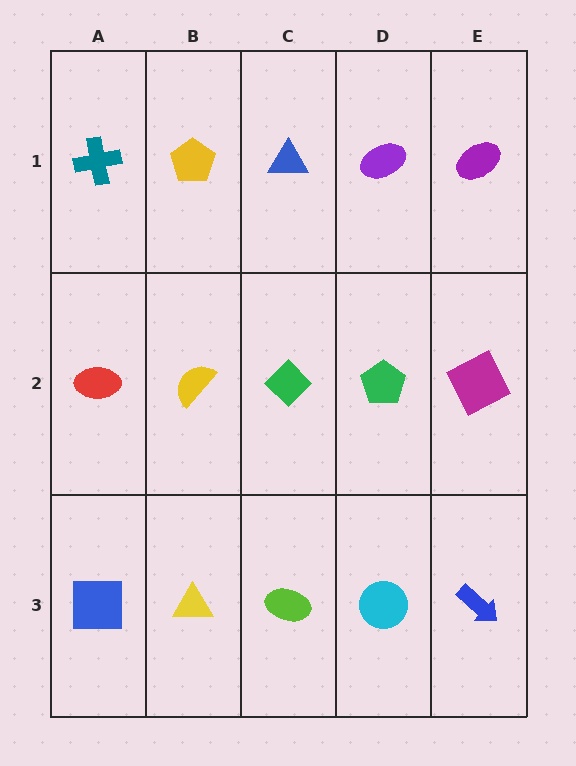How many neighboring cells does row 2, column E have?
3.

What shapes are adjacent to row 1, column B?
A yellow semicircle (row 2, column B), a teal cross (row 1, column A), a blue triangle (row 1, column C).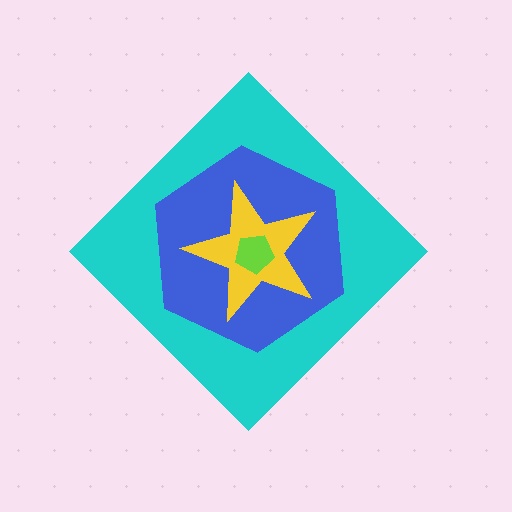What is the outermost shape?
The cyan diamond.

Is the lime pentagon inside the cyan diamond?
Yes.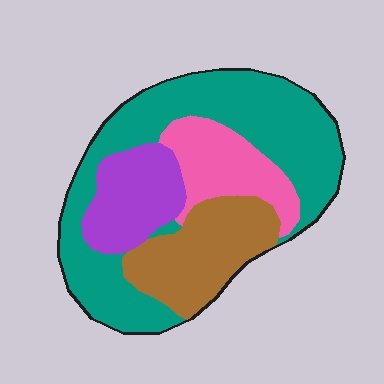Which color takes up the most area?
Teal, at roughly 50%.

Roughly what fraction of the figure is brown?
Brown takes up about one fifth (1/5) of the figure.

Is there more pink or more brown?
Brown.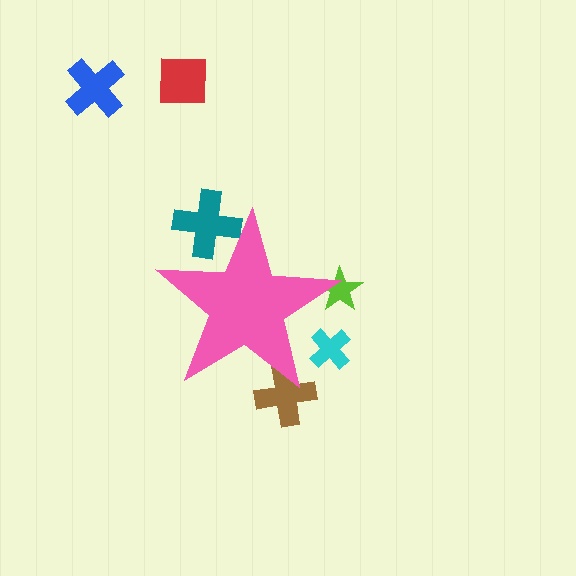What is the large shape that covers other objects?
A pink star.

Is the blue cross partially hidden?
No, the blue cross is fully visible.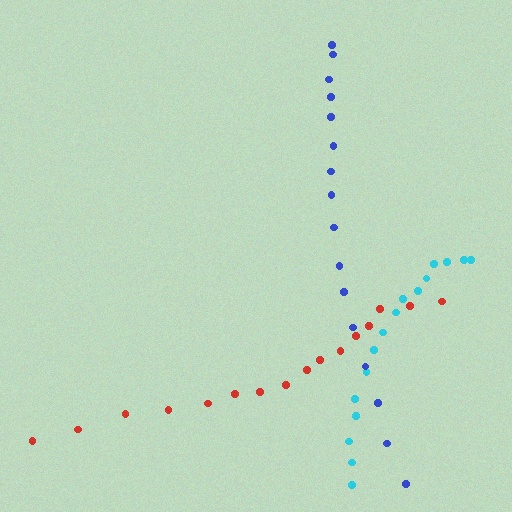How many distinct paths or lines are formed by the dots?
There are 3 distinct paths.